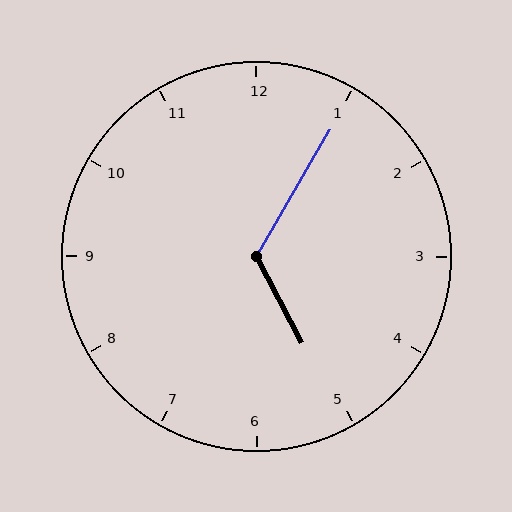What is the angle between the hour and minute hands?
Approximately 122 degrees.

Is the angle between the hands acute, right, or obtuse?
It is obtuse.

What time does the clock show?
5:05.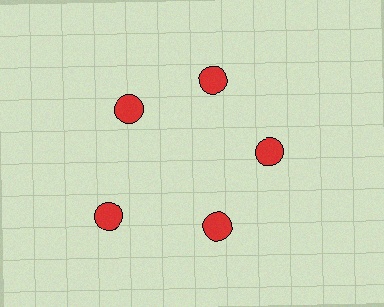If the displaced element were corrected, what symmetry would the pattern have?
It would have 5-fold rotational symmetry — the pattern would map onto itself every 72 degrees.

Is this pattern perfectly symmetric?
No. The 5 red circles are arranged in a ring, but one element near the 8 o'clock position is pushed outward from the center, breaking the 5-fold rotational symmetry.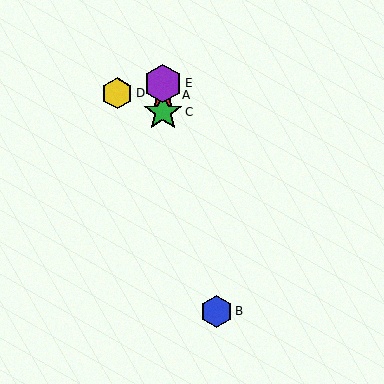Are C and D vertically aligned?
No, C is at x≈163 and D is at x≈117.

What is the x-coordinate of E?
Object E is at x≈163.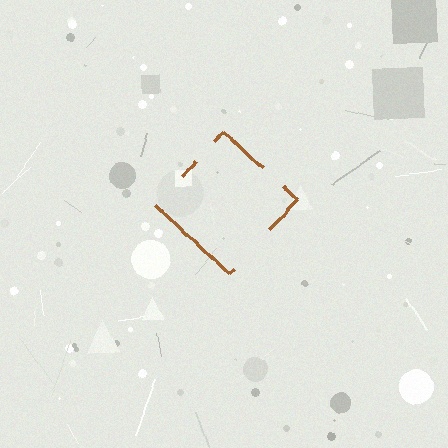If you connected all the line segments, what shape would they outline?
They would outline a diamond.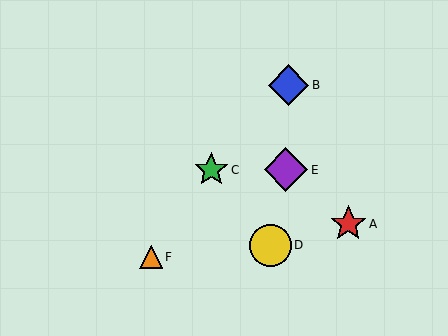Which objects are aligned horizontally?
Objects C, E are aligned horizontally.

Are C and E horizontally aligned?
Yes, both are at y≈170.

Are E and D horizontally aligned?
No, E is at y≈170 and D is at y≈245.